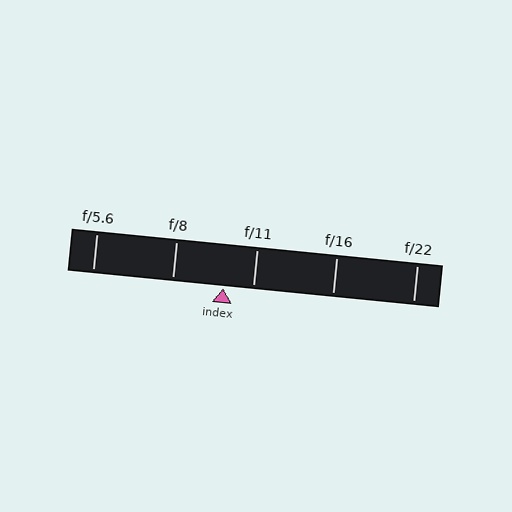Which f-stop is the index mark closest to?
The index mark is closest to f/11.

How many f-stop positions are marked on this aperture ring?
There are 5 f-stop positions marked.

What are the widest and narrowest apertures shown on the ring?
The widest aperture shown is f/5.6 and the narrowest is f/22.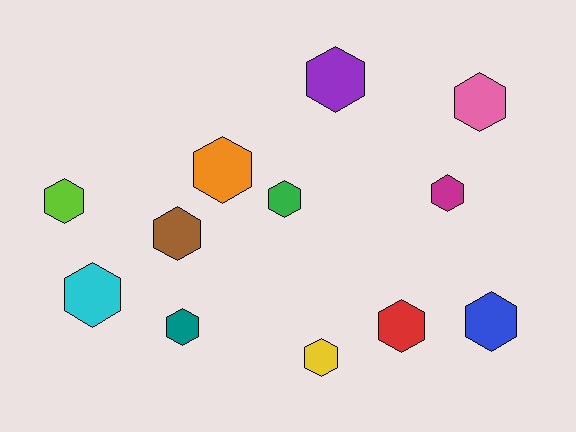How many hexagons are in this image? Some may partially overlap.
There are 12 hexagons.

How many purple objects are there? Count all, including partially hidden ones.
There is 1 purple object.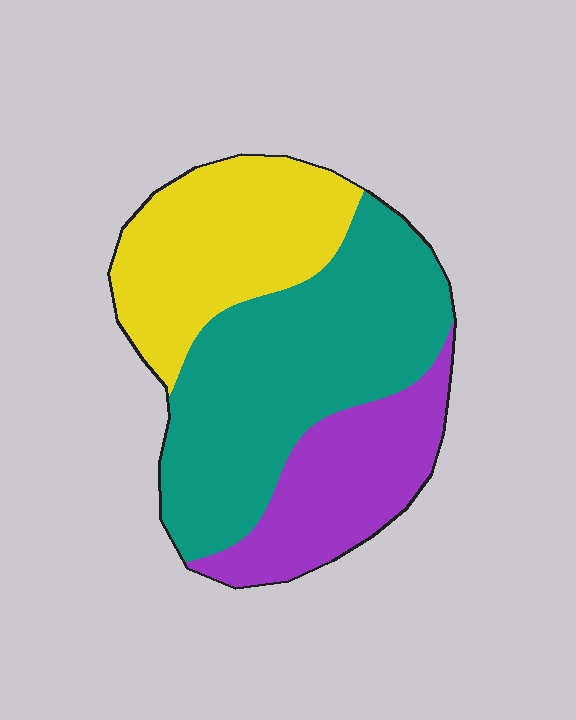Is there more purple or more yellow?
Yellow.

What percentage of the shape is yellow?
Yellow covers about 30% of the shape.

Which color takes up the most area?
Teal, at roughly 45%.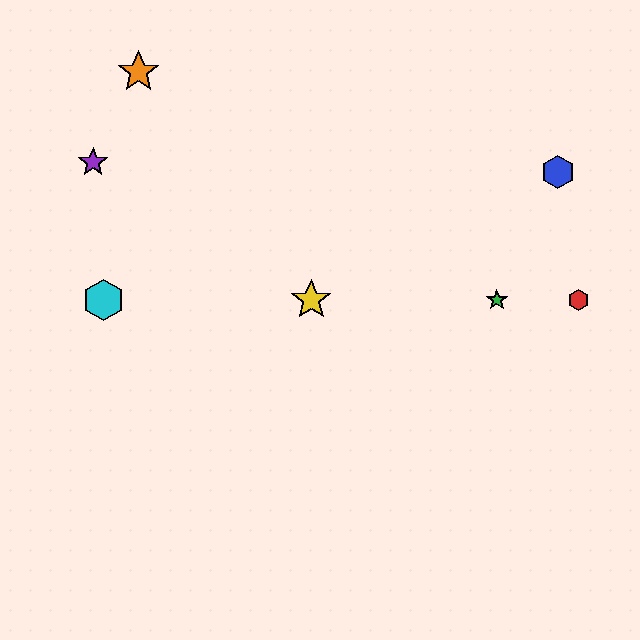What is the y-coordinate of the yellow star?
The yellow star is at y≈300.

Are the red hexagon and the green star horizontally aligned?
Yes, both are at y≈300.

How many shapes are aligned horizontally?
4 shapes (the red hexagon, the green star, the yellow star, the cyan hexagon) are aligned horizontally.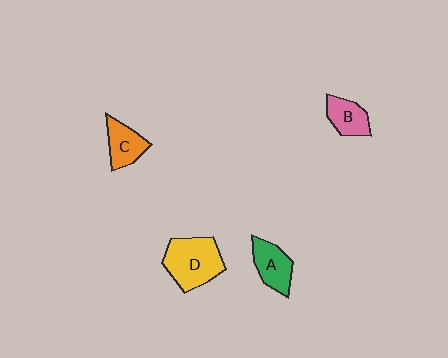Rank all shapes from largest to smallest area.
From largest to smallest: D (yellow), A (green), C (orange), B (pink).